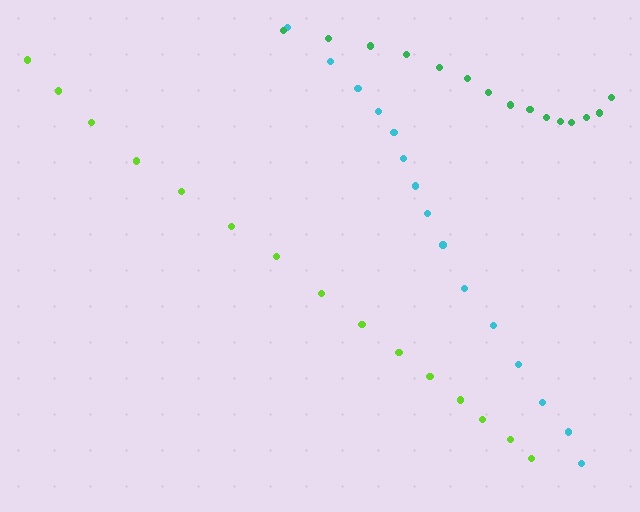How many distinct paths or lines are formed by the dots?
There are 3 distinct paths.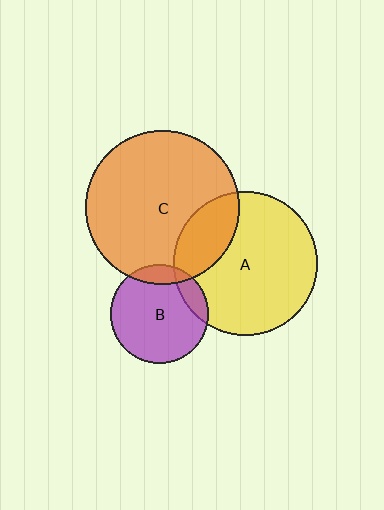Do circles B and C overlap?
Yes.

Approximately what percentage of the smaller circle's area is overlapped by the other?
Approximately 10%.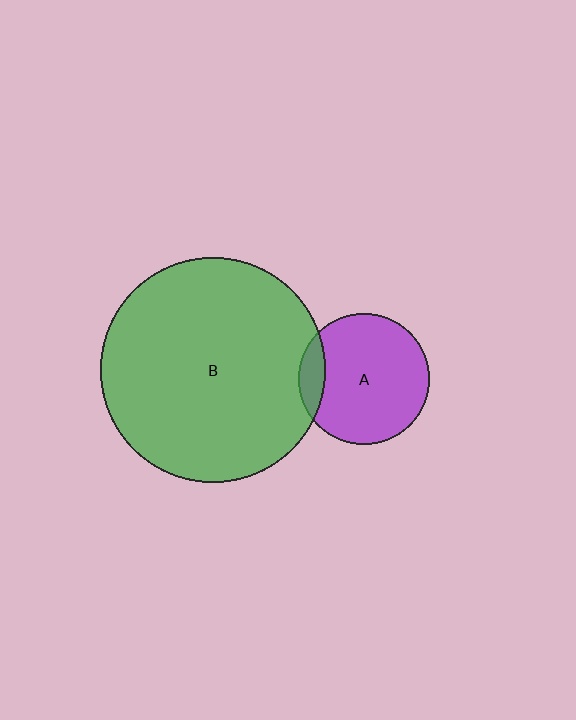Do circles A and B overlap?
Yes.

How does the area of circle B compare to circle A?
Approximately 3.0 times.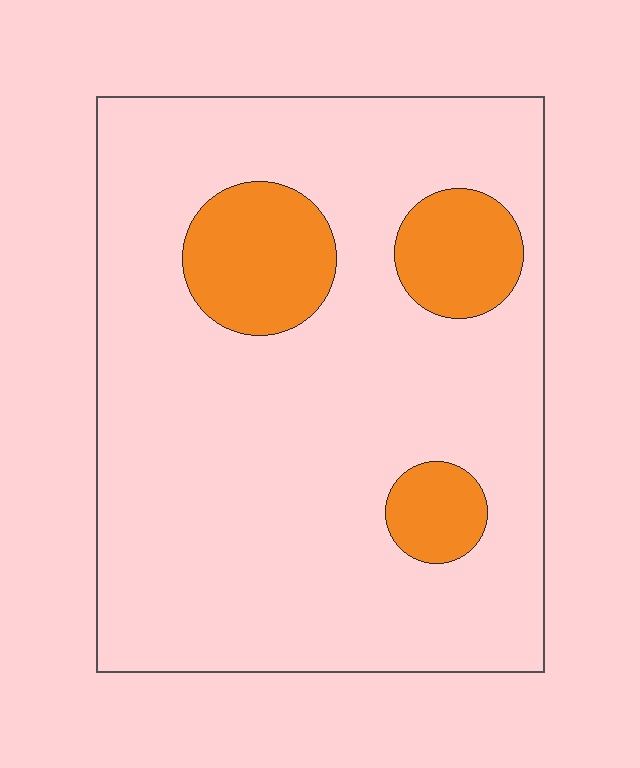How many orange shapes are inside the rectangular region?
3.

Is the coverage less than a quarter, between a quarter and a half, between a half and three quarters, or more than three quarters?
Less than a quarter.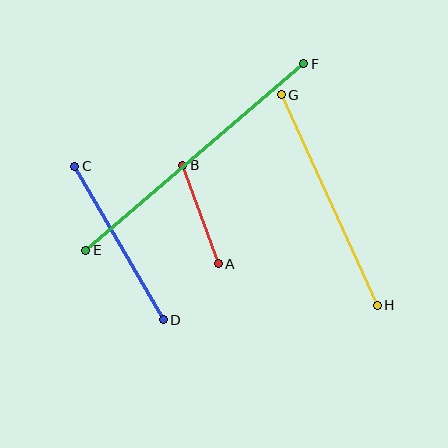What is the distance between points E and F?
The distance is approximately 287 pixels.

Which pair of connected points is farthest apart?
Points E and F are farthest apart.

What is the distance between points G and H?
The distance is approximately 232 pixels.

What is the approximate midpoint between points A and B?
The midpoint is at approximately (200, 215) pixels.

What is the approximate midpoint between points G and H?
The midpoint is at approximately (329, 200) pixels.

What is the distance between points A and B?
The distance is approximately 104 pixels.